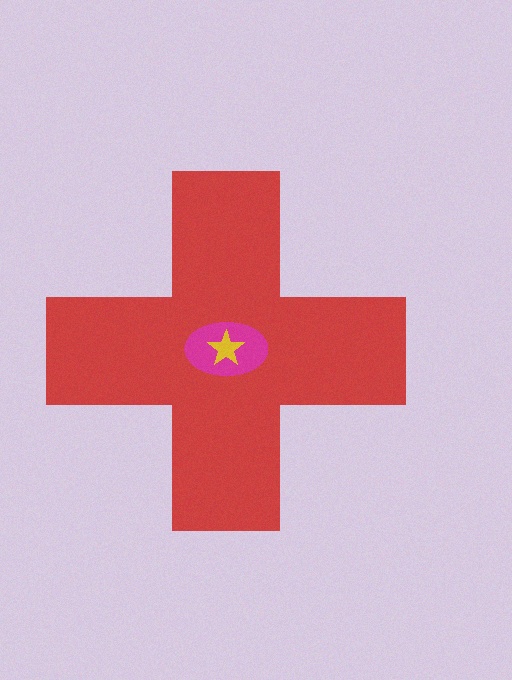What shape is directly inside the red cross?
The magenta ellipse.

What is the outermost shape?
The red cross.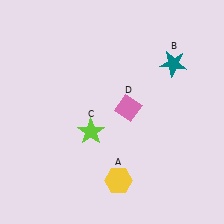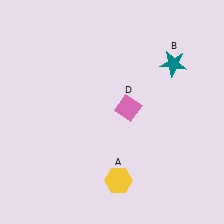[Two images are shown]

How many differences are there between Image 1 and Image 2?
There is 1 difference between the two images.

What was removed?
The lime star (C) was removed in Image 2.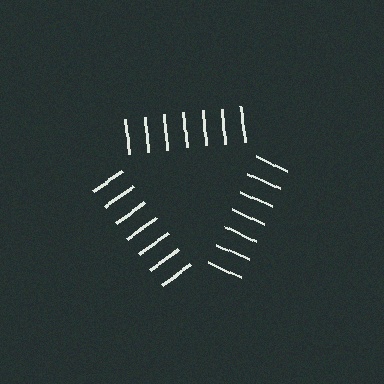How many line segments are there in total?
21 — 7 along each of the 3 edges.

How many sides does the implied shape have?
3 sides — the line-ends trace a triangle.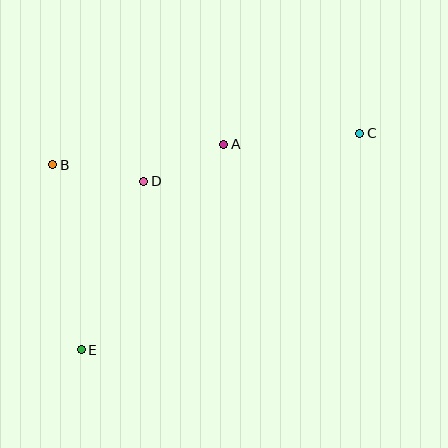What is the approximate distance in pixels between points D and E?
The distance between D and E is approximately 180 pixels.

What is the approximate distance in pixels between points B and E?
The distance between B and E is approximately 187 pixels.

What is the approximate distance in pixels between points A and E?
The distance between A and E is approximately 250 pixels.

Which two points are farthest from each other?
Points C and E are farthest from each other.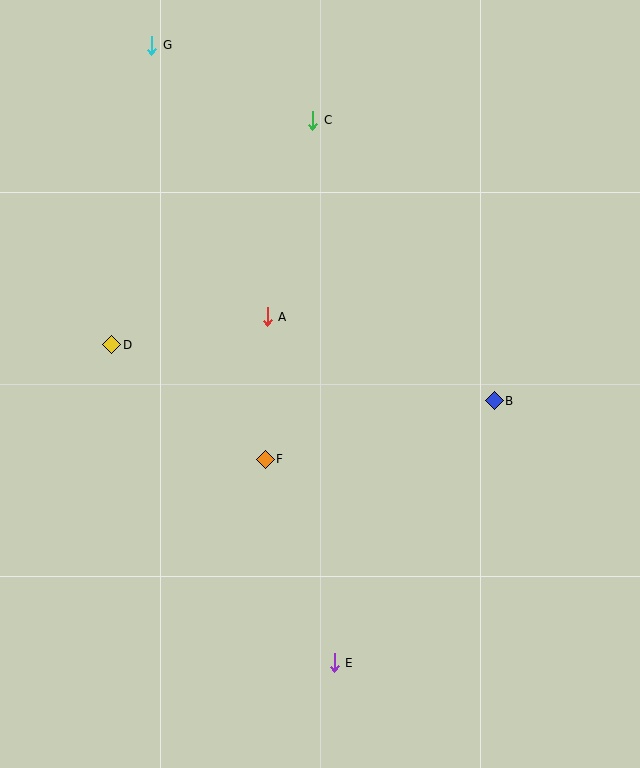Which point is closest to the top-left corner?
Point G is closest to the top-left corner.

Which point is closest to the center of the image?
Point A at (267, 317) is closest to the center.